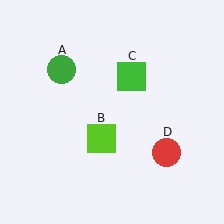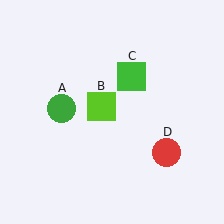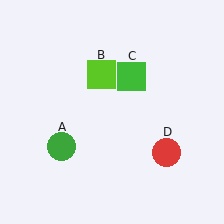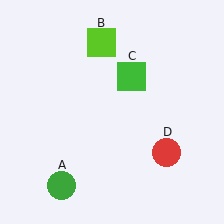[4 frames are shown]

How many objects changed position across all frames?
2 objects changed position: green circle (object A), lime square (object B).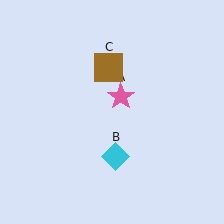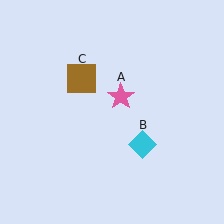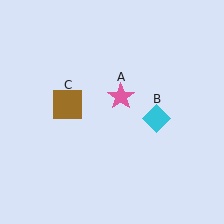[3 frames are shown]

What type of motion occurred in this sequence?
The cyan diamond (object B), brown square (object C) rotated counterclockwise around the center of the scene.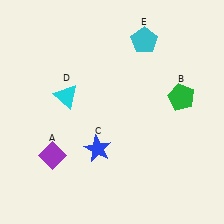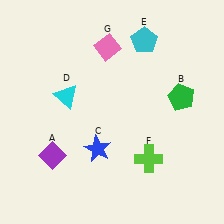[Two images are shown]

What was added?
A lime cross (F), a pink diamond (G) were added in Image 2.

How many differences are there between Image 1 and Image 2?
There are 2 differences between the two images.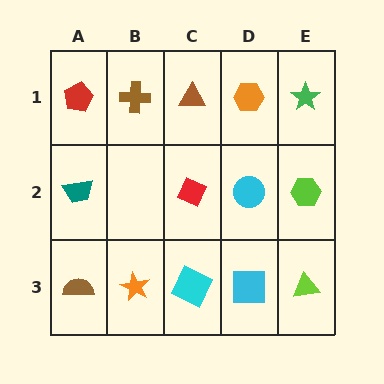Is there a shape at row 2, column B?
No, that cell is empty.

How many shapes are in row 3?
5 shapes.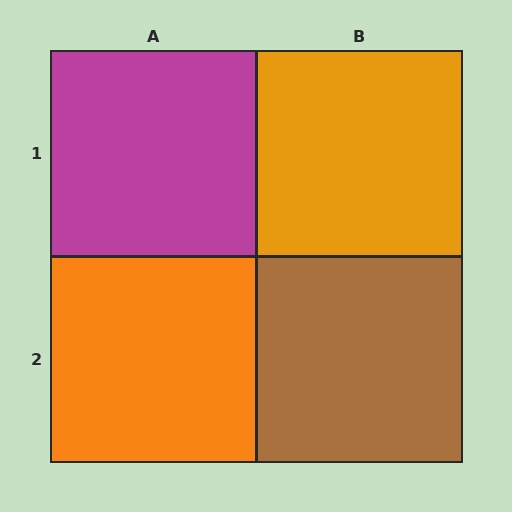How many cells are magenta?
1 cell is magenta.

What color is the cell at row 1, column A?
Magenta.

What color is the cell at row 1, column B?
Orange.